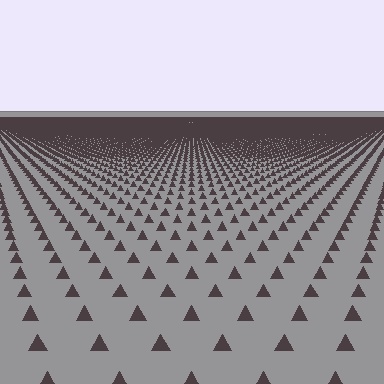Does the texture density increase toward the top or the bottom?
Density increases toward the top.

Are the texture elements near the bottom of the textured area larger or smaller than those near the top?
Larger. Near the bottom, elements are closer to the viewer and appear at a bigger on-screen size.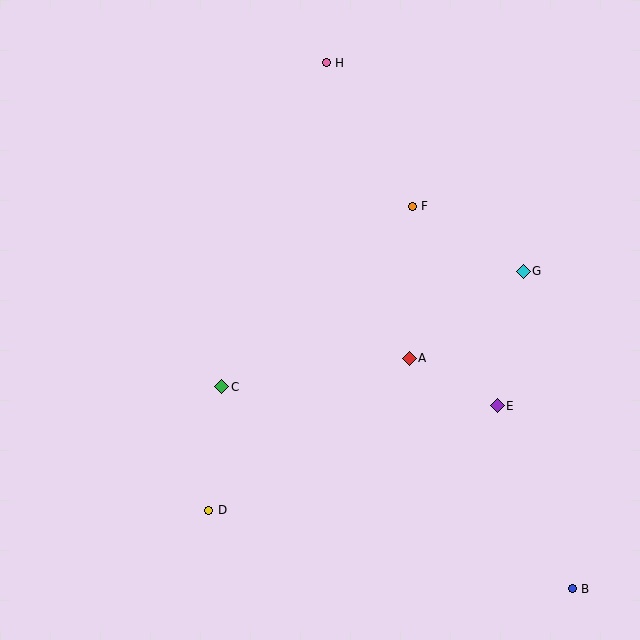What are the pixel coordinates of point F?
Point F is at (412, 206).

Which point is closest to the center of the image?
Point A at (409, 358) is closest to the center.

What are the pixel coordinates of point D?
Point D is at (209, 510).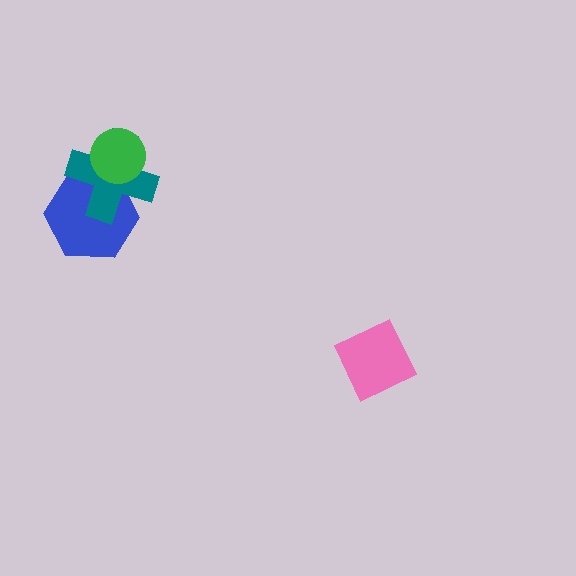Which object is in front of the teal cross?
The green circle is in front of the teal cross.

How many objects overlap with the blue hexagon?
2 objects overlap with the blue hexagon.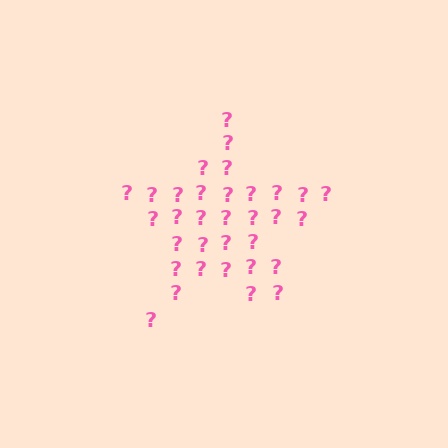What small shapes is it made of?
It is made of small question marks.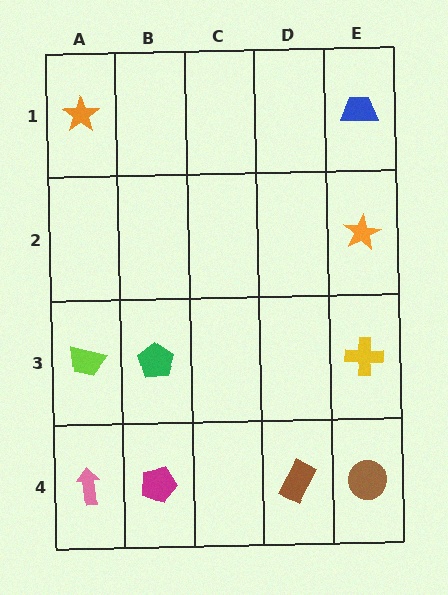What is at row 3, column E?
A yellow cross.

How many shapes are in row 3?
3 shapes.